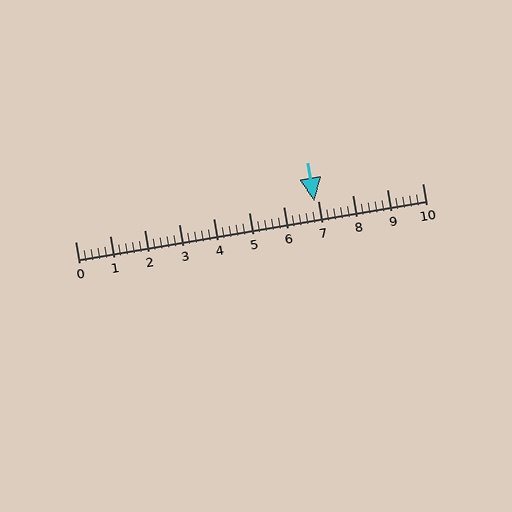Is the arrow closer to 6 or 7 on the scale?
The arrow is closer to 7.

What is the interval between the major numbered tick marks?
The major tick marks are spaced 1 units apart.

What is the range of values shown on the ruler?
The ruler shows values from 0 to 10.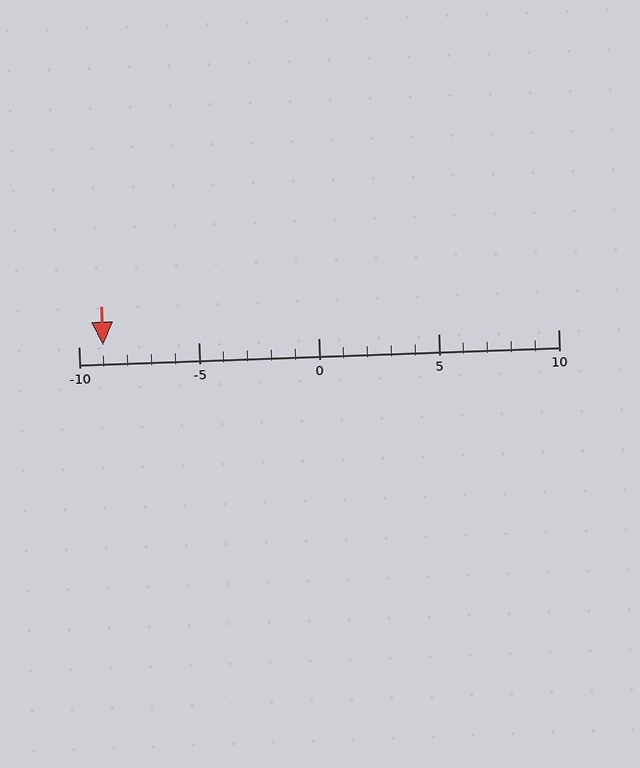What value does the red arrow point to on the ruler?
The red arrow points to approximately -9.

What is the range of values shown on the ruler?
The ruler shows values from -10 to 10.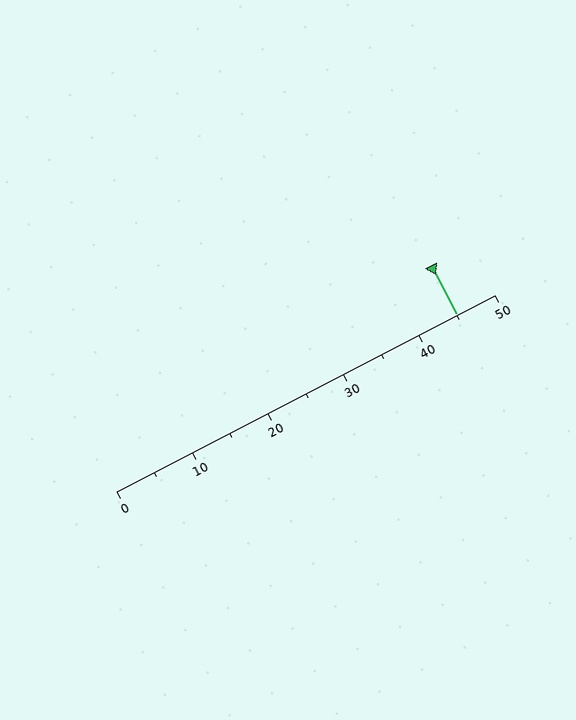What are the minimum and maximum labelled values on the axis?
The axis runs from 0 to 50.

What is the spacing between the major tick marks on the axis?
The major ticks are spaced 10 apart.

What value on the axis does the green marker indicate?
The marker indicates approximately 45.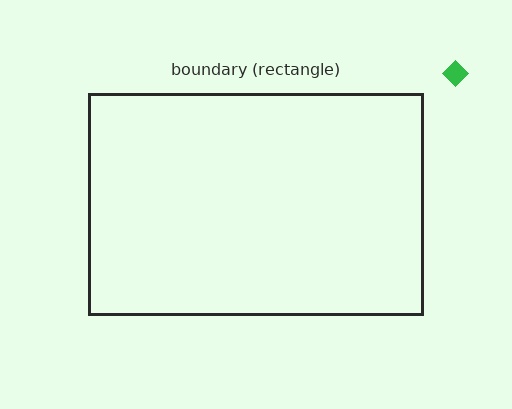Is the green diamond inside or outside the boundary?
Outside.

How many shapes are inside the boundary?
0 inside, 1 outside.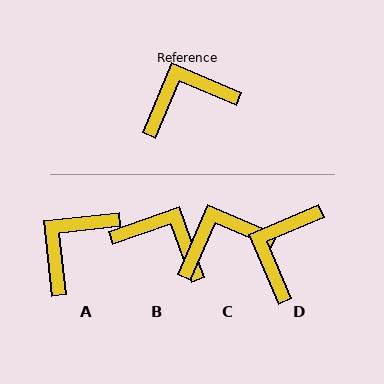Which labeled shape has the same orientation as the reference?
C.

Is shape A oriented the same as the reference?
No, it is off by about 30 degrees.